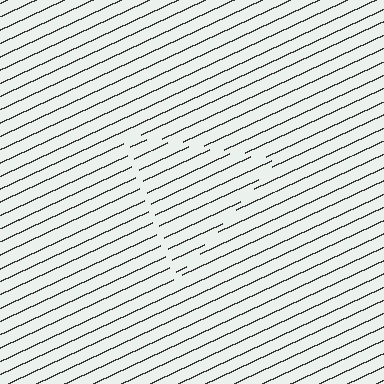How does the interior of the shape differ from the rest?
The interior of the shape contains the same grating, shifted by half a period — the contour is defined by the phase discontinuity where line-ends from the inner and outer gratings abut.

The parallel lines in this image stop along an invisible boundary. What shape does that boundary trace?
An illusory triangle. The interior of the shape contains the same grating, shifted by half a period — the contour is defined by the phase discontinuity where line-ends from the inner and outer gratings abut.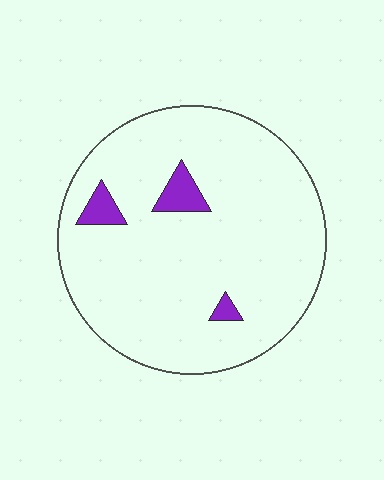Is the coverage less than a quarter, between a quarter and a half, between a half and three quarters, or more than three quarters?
Less than a quarter.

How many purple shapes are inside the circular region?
3.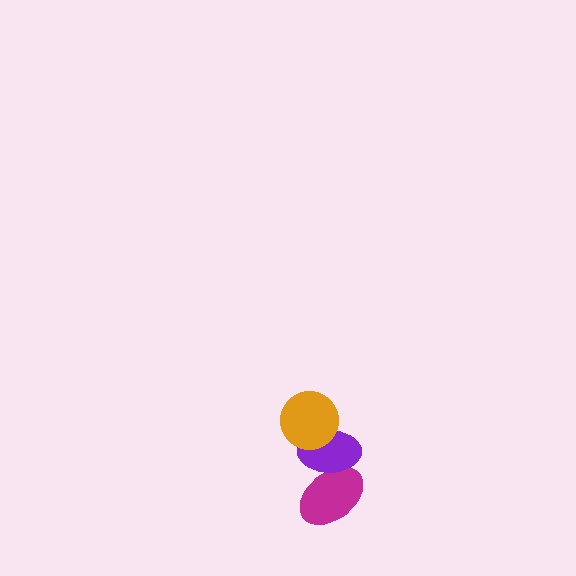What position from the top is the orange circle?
The orange circle is 1st from the top.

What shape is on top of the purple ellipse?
The orange circle is on top of the purple ellipse.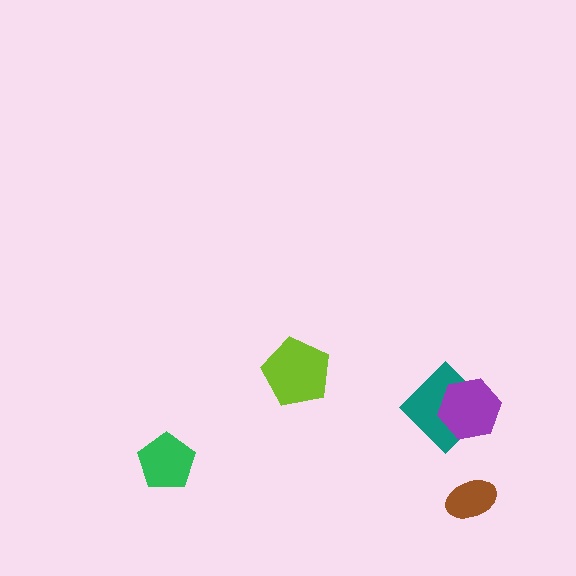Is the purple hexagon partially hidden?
No, no other shape covers it.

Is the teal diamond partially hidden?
Yes, it is partially covered by another shape.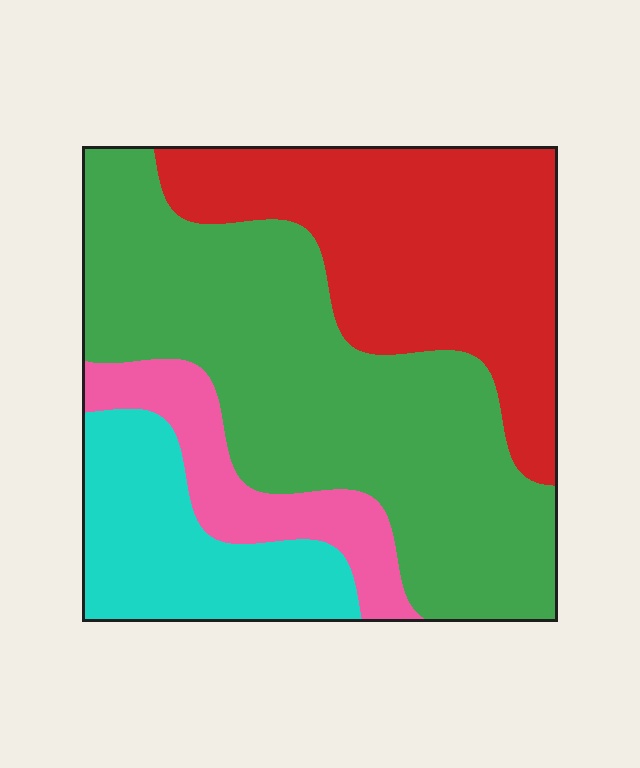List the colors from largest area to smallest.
From largest to smallest: green, red, cyan, pink.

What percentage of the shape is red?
Red takes up between a quarter and a half of the shape.